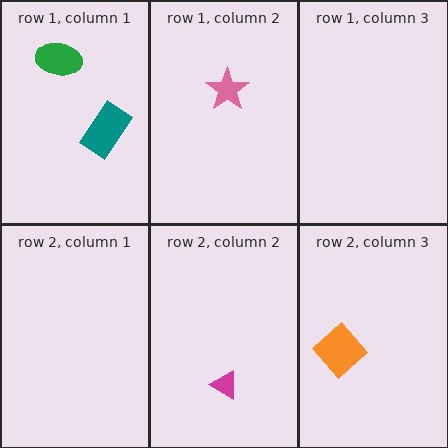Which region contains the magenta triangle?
The row 2, column 2 region.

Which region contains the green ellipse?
The row 1, column 1 region.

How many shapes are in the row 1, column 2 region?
1.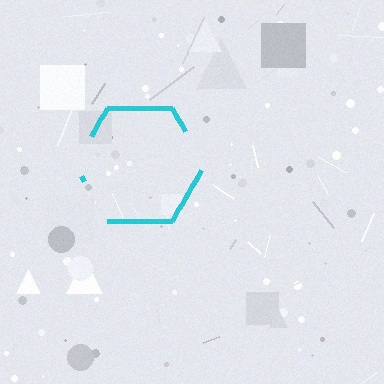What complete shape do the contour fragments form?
The contour fragments form a hexagon.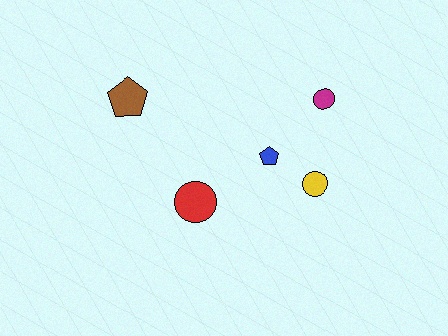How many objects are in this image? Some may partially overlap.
There are 5 objects.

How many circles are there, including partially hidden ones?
There are 3 circles.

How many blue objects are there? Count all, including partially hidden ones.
There is 1 blue object.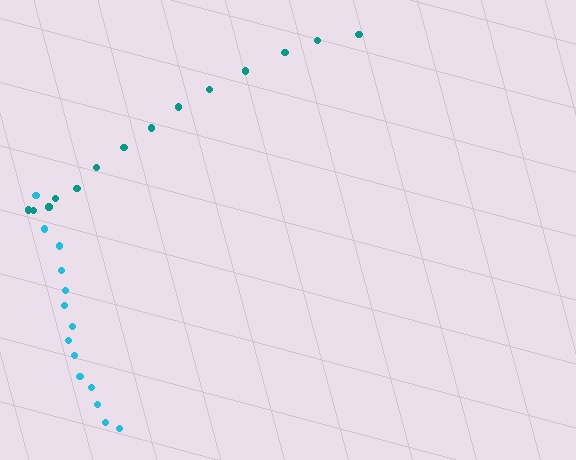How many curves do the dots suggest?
There are 2 distinct paths.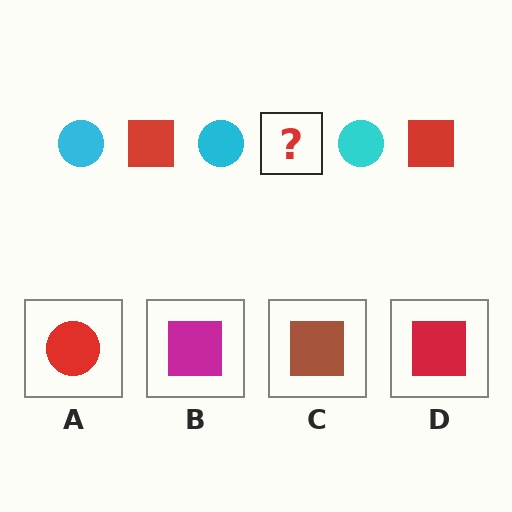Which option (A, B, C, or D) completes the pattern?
D.